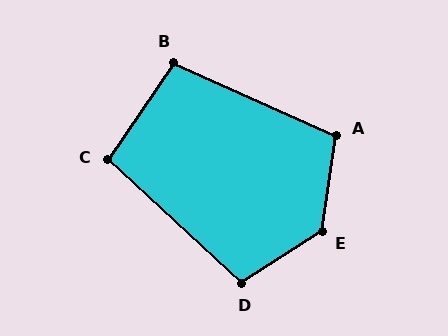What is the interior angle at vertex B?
Approximately 100 degrees (obtuse).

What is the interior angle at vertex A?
Approximately 106 degrees (obtuse).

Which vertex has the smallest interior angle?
C, at approximately 99 degrees.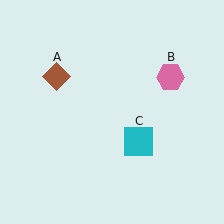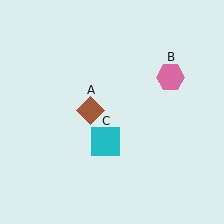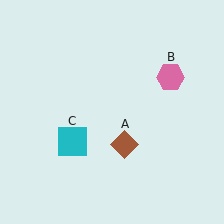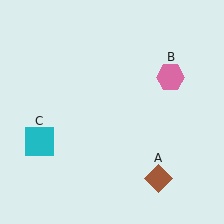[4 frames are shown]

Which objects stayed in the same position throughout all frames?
Pink hexagon (object B) remained stationary.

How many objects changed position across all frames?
2 objects changed position: brown diamond (object A), cyan square (object C).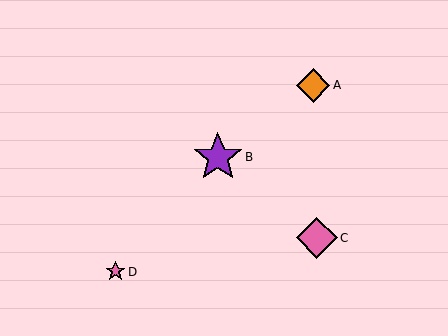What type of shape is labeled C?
Shape C is a pink diamond.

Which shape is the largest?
The purple star (labeled B) is the largest.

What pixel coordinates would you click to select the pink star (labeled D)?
Click at (115, 272) to select the pink star D.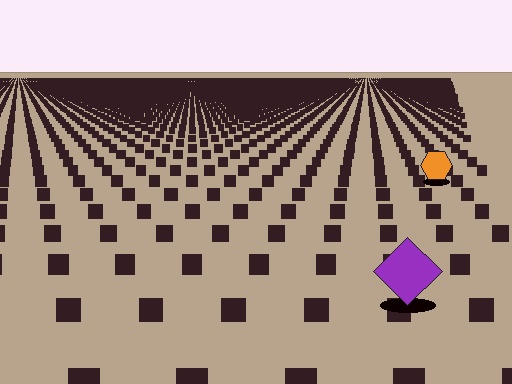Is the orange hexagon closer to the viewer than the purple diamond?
No. The purple diamond is closer — you can tell from the texture gradient: the ground texture is coarser near it.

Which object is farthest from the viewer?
The orange hexagon is farthest from the viewer. It appears smaller and the ground texture around it is denser.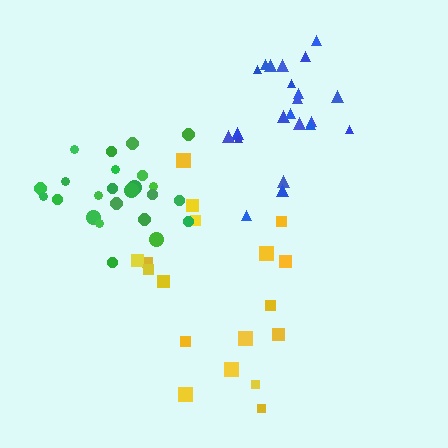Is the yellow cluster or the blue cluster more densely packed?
Blue.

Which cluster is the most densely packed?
Green.